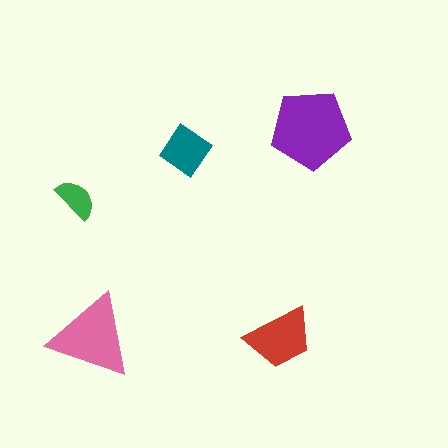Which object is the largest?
The purple pentagon.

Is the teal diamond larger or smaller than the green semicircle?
Larger.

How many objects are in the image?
There are 5 objects in the image.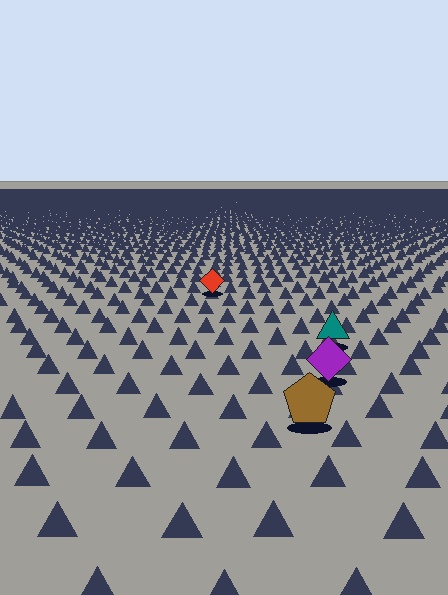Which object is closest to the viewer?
The brown pentagon is closest. The texture marks near it are larger and more spread out.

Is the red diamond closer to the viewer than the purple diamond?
No. The purple diamond is closer — you can tell from the texture gradient: the ground texture is coarser near it.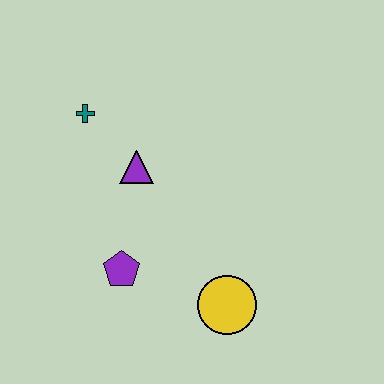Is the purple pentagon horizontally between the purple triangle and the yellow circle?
No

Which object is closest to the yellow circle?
The purple pentagon is closest to the yellow circle.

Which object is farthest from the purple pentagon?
The teal cross is farthest from the purple pentagon.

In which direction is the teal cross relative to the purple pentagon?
The teal cross is above the purple pentagon.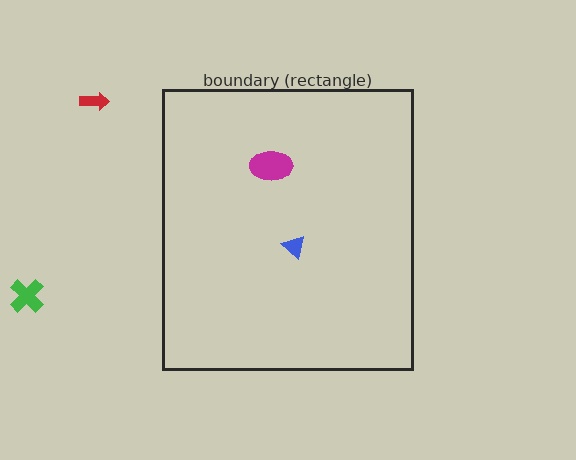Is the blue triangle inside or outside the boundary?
Inside.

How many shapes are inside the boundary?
2 inside, 2 outside.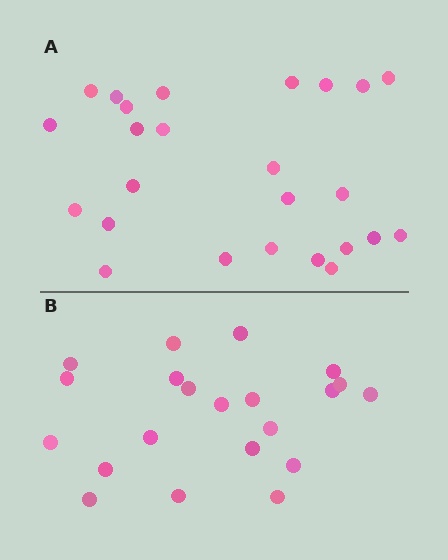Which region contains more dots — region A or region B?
Region A (the top region) has more dots.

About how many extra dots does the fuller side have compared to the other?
Region A has about 4 more dots than region B.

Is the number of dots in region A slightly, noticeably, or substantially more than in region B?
Region A has only slightly more — the two regions are fairly close. The ratio is roughly 1.2 to 1.